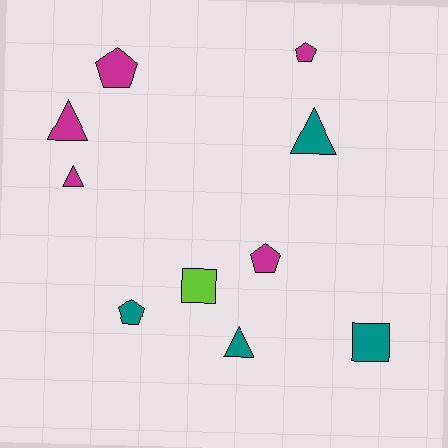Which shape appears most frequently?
Pentagon, with 4 objects.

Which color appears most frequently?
Magenta, with 5 objects.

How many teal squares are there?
There is 1 teal square.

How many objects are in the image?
There are 10 objects.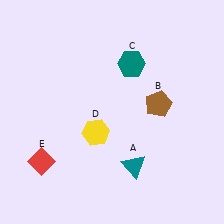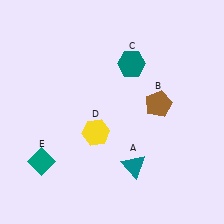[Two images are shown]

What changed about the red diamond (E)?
In Image 1, E is red. In Image 2, it changed to teal.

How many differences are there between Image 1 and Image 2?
There is 1 difference between the two images.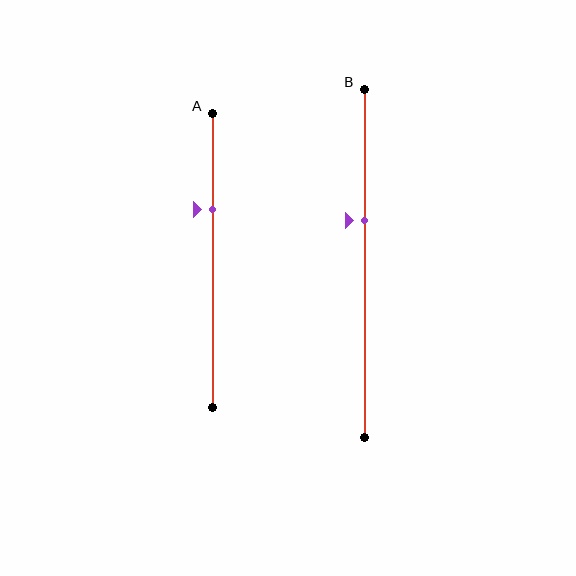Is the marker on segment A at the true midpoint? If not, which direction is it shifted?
No, the marker on segment A is shifted upward by about 17% of the segment length.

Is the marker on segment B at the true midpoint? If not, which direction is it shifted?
No, the marker on segment B is shifted upward by about 12% of the segment length.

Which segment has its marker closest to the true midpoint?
Segment B has its marker closest to the true midpoint.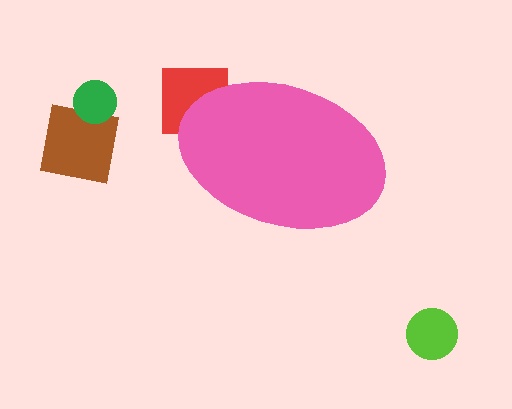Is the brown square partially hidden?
No, the brown square is fully visible.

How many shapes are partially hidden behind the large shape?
1 shape is partially hidden.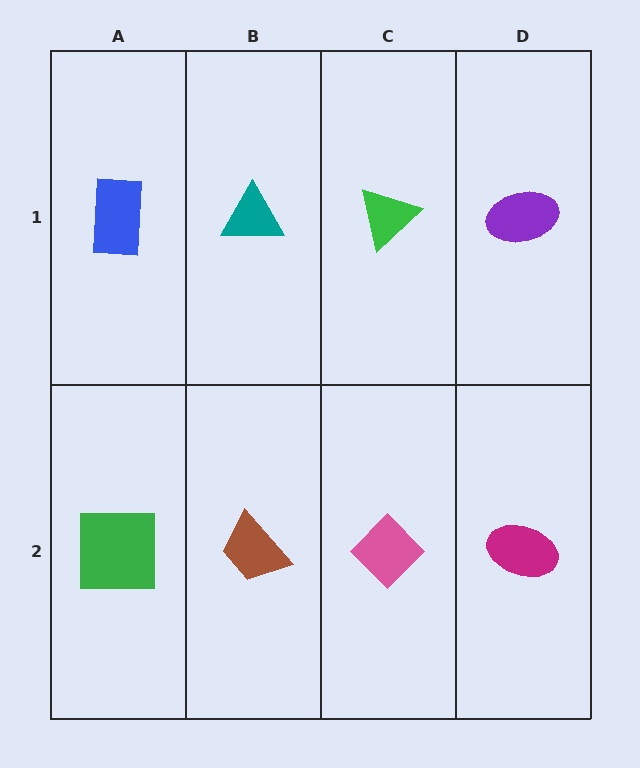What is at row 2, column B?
A brown trapezoid.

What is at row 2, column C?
A pink diamond.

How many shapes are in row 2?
4 shapes.